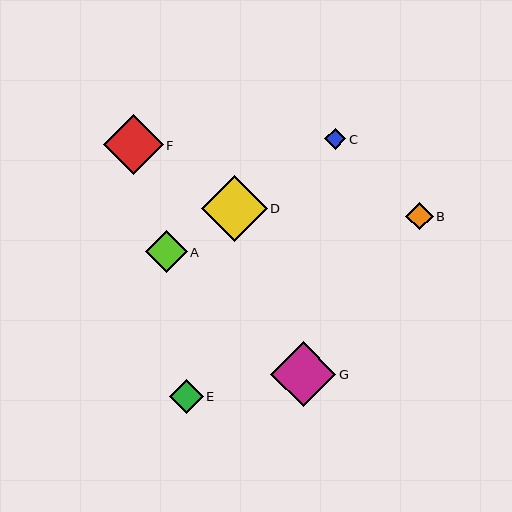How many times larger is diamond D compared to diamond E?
Diamond D is approximately 2.0 times the size of diamond E.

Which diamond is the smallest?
Diamond C is the smallest with a size of approximately 21 pixels.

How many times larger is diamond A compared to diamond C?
Diamond A is approximately 2.0 times the size of diamond C.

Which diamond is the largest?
Diamond D is the largest with a size of approximately 66 pixels.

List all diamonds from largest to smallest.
From largest to smallest: D, G, F, A, E, B, C.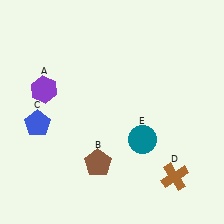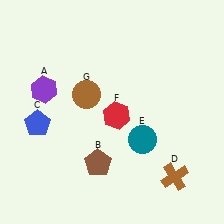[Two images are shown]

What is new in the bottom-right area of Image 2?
A red hexagon (F) was added in the bottom-right area of Image 2.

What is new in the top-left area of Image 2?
A brown circle (G) was added in the top-left area of Image 2.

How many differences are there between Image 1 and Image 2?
There are 2 differences between the two images.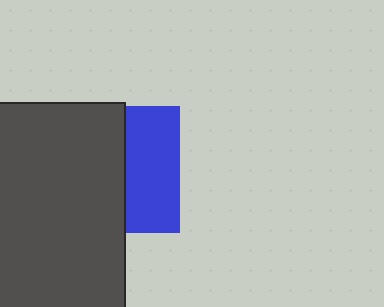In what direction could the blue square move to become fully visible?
The blue square could move right. That would shift it out from behind the dark gray rectangle entirely.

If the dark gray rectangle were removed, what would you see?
You would see the complete blue square.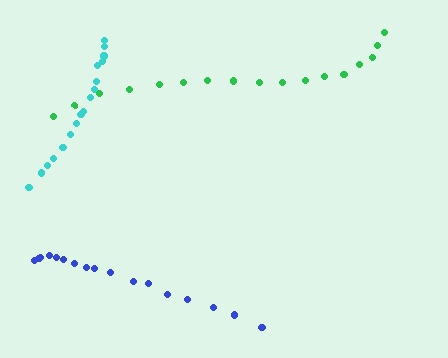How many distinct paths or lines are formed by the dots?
There are 3 distinct paths.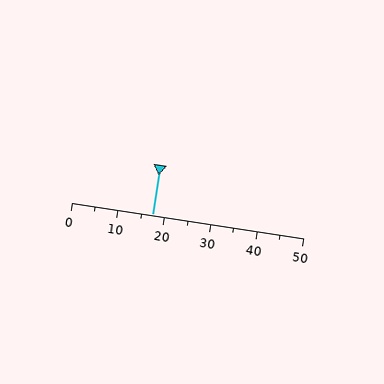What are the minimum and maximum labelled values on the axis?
The axis runs from 0 to 50.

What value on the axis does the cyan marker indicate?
The marker indicates approximately 17.5.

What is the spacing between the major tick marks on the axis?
The major ticks are spaced 10 apart.